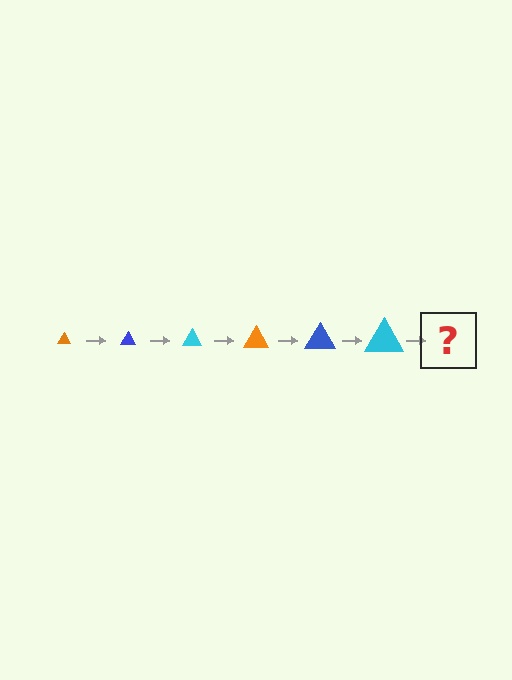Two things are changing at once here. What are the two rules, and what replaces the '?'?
The two rules are that the triangle grows larger each step and the color cycles through orange, blue, and cyan. The '?' should be an orange triangle, larger than the previous one.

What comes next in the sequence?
The next element should be an orange triangle, larger than the previous one.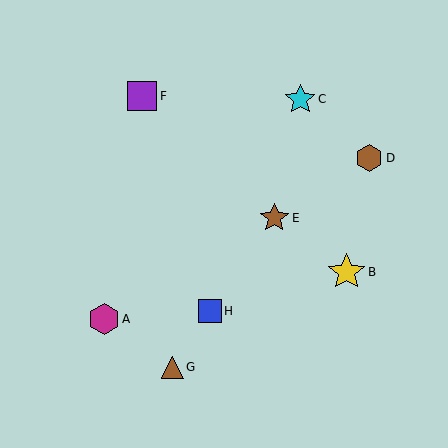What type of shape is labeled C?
Shape C is a cyan star.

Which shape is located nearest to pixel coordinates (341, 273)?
The yellow star (labeled B) at (347, 272) is nearest to that location.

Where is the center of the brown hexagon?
The center of the brown hexagon is at (369, 158).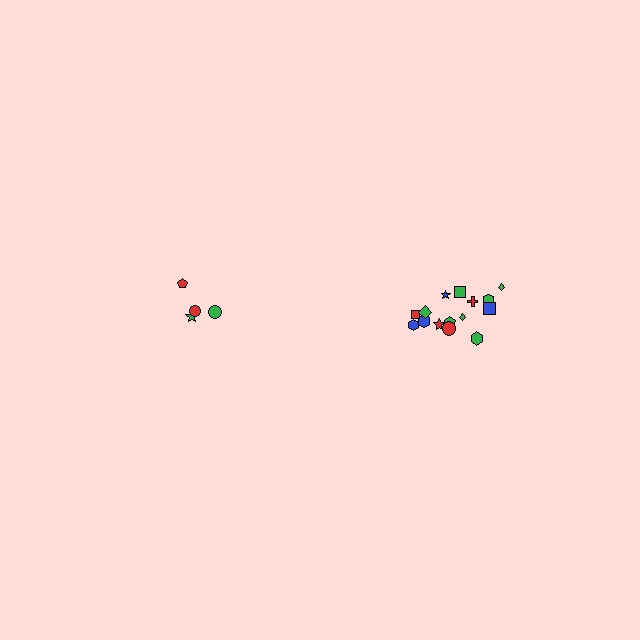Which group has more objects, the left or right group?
The right group.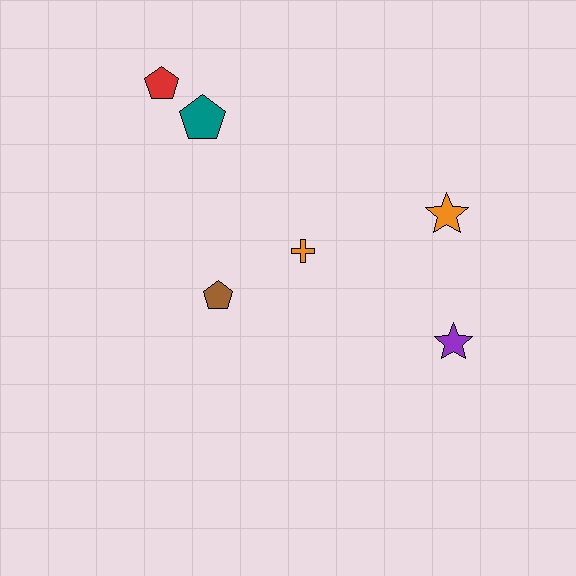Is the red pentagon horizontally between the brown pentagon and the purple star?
No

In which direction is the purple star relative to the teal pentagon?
The purple star is to the right of the teal pentagon.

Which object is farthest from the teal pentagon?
The purple star is farthest from the teal pentagon.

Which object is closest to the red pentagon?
The teal pentagon is closest to the red pentagon.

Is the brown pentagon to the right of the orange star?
No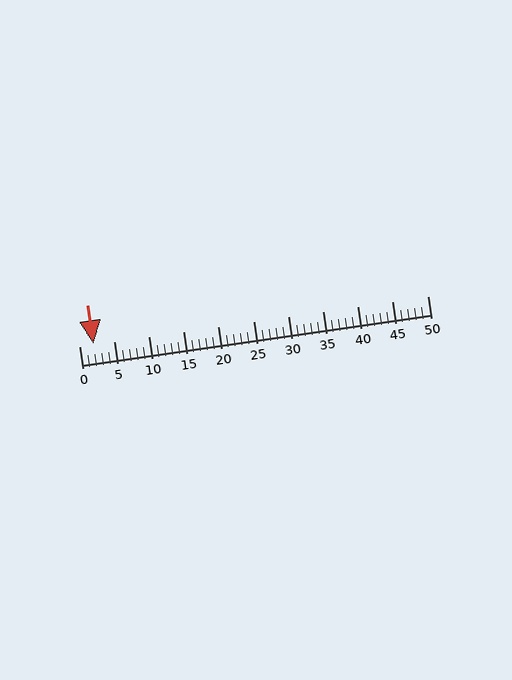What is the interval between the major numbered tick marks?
The major tick marks are spaced 5 units apart.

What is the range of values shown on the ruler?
The ruler shows values from 0 to 50.